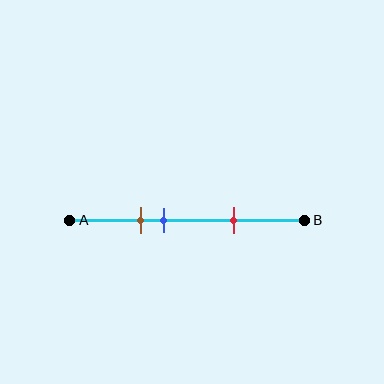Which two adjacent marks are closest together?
The brown and blue marks are the closest adjacent pair.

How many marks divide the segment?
There are 3 marks dividing the segment.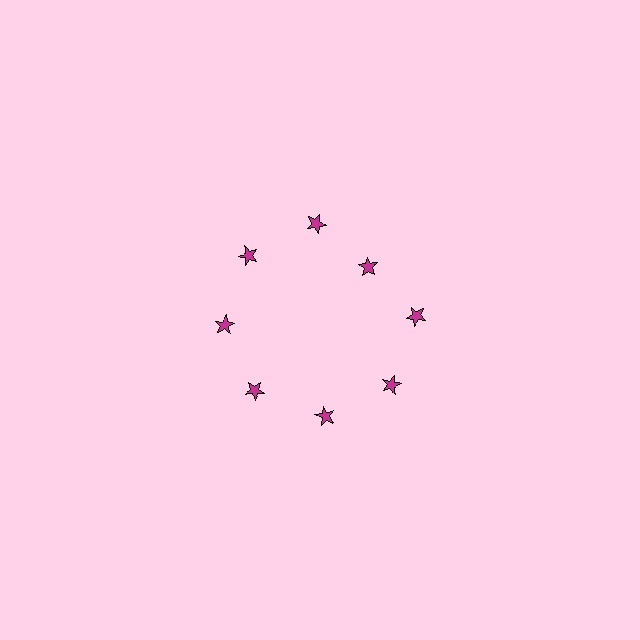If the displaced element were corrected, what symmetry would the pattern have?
It would have 8-fold rotational symmetry — the pattern would map onto itself every 45 degrees.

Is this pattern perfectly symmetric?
No. The 8 magenta stars are arranged in a ring, but one element near the 2 o'clock position is pulled inward toward the center, breaking the 8-fold rotational symmetry.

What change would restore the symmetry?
The symmetry would be restored by moving it outward, back onto the ring so that all 8 stars sit at equal angles and equal distance from the center.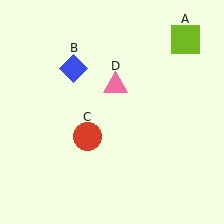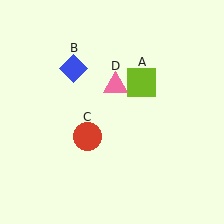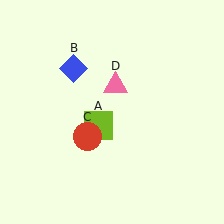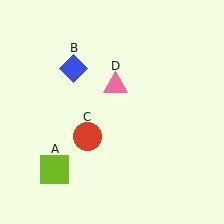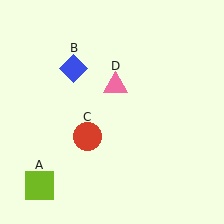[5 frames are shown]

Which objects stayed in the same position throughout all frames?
Blue diamond (object B) and red circle (object C) and pink triangle (object D) remained stationary.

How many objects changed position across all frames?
1 object changed position: lime square (object A).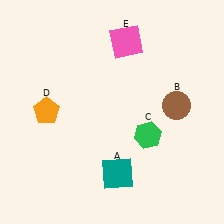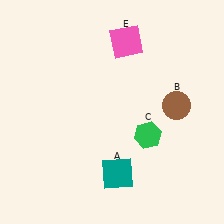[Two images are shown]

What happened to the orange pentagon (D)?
The orange pentagon (D) was removed in Image 2. It was in the top-left area of Image 1.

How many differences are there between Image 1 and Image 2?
There is 1 difference between the two images.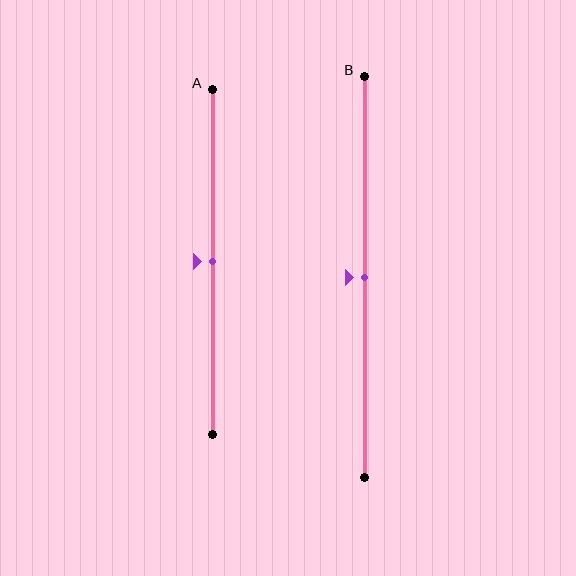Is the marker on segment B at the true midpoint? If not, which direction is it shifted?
Yes, the marker on segment B is at the true midpoint.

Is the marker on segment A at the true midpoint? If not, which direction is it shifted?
Yes, the marker on segment A is at the true midpoint.